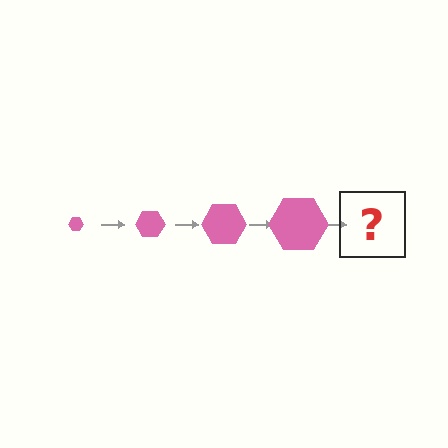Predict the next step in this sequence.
The next step is a pink hexagon, larger than the previous one.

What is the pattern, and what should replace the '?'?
The pattern is that the hexagon gets progressively larger each step. The '?' should be a pink hexagon, larger than the previous one.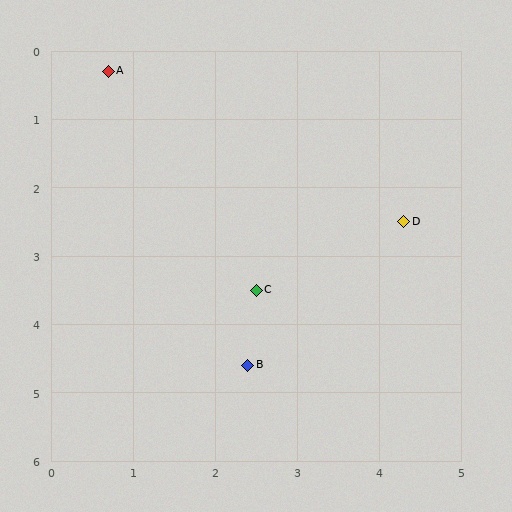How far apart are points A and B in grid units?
Points A and B are about 4.6 grid units apart.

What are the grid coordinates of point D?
Point D is at approximately (4.3, 2.5).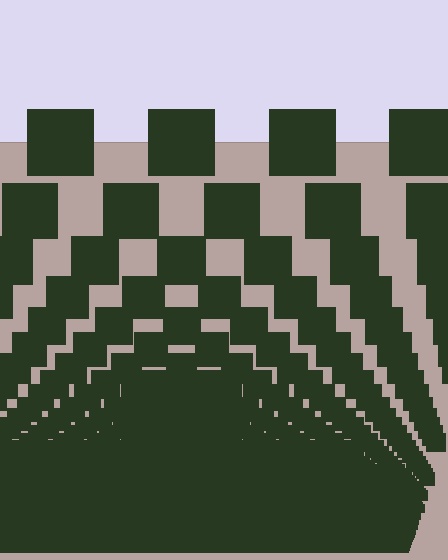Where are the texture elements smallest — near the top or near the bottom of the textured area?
Near the bottom.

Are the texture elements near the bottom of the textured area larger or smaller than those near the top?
Smaller. The gradient is inverted — elements near the bottom are smaller and denser.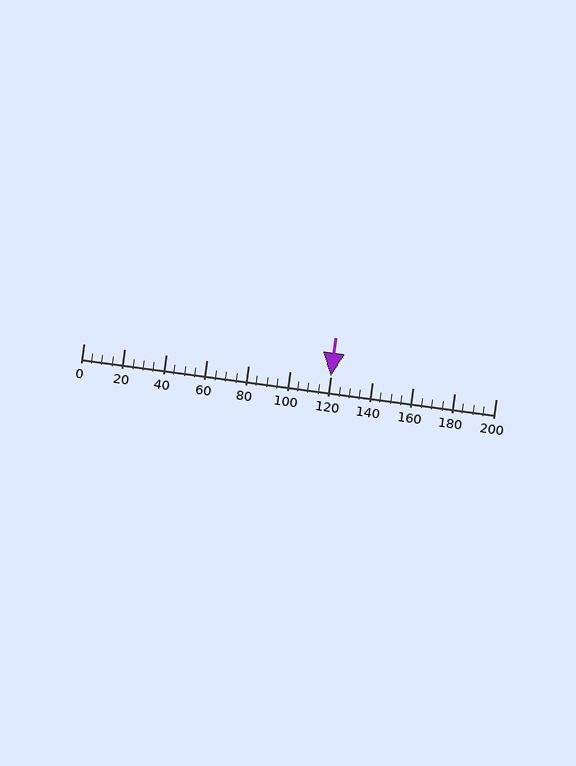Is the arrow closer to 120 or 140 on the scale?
The arrow is closer to 120.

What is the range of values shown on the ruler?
The ruler shows values from 0 to 200.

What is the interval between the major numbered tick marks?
The major tick marks are spaced 20 units apart.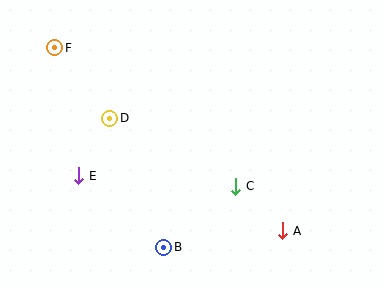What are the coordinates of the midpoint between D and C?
The midpoint between D and C is at (173, 152).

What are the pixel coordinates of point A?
Point A is at (283, 231).